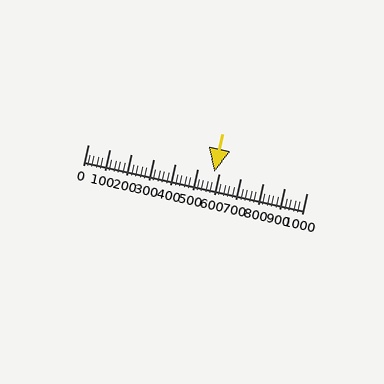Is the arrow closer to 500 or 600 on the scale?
The arrow is closer to 600.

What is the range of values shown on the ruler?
The ruler shows values from 0 to 1000.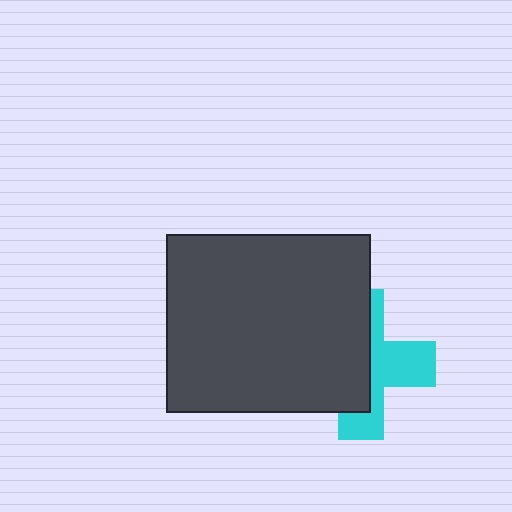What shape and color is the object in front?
The object in front is a dark gray rectangle.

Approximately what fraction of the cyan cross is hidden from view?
Roughly 57% of the cyan cross is hidden behind the dark gray rectangle.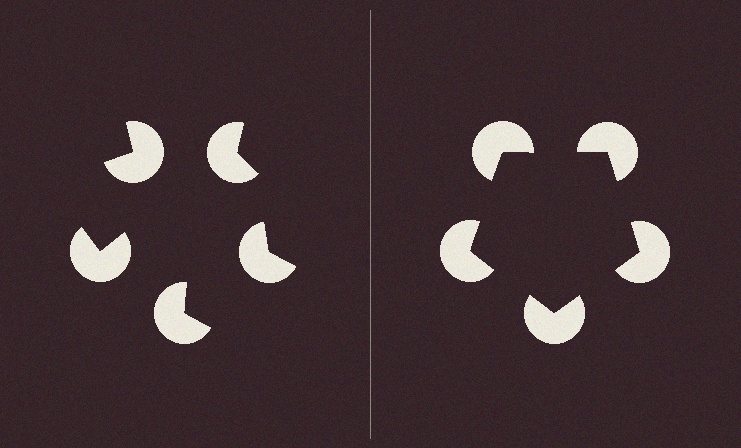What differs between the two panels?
The pac-man discs are positioned identically on both sides; only the wedge orientations differ. On the right they align to a pentagon; on the left they are misaligned.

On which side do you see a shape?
An illusory pentagon appears on the right side. On the left side the wedge cuts are rotated, so no coherent shape forms.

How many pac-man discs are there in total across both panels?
10 — 5 on each side.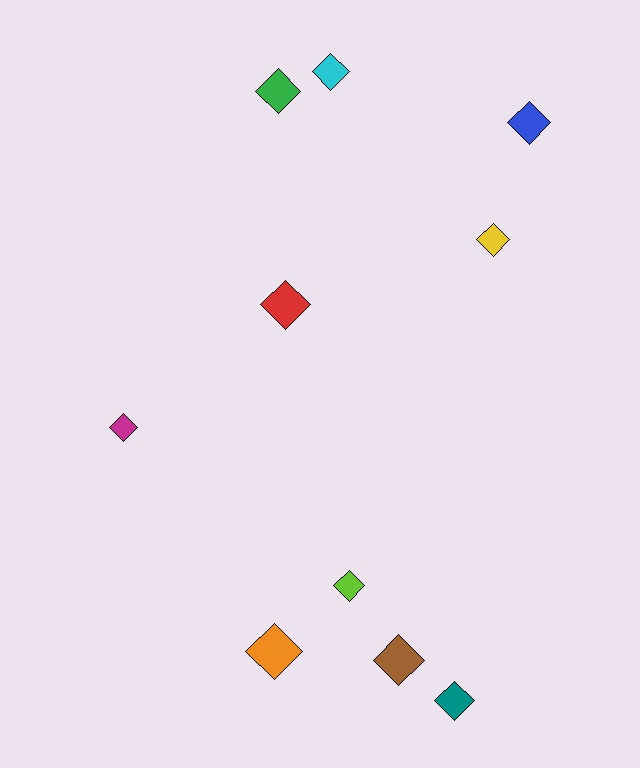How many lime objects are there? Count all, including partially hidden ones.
There is 1 lime object.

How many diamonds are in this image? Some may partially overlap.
There are 10 diamonds.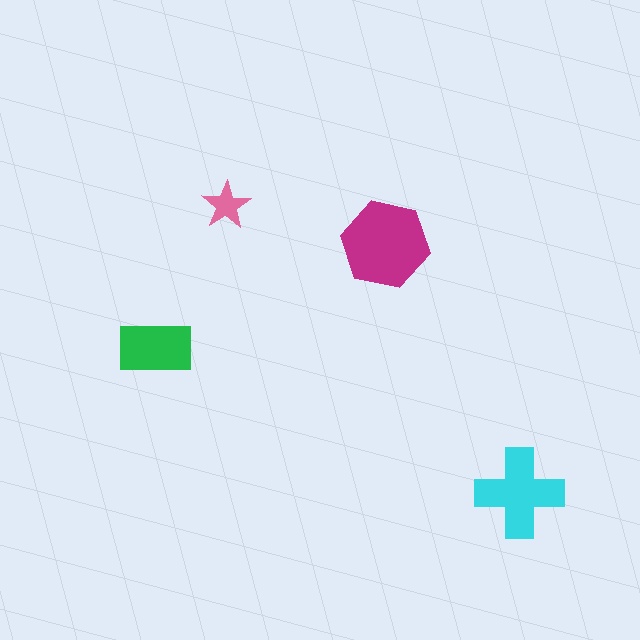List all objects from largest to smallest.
The magenta hexagon, the cyan cross, the green rectangle, the pink star.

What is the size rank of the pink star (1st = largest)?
4th.